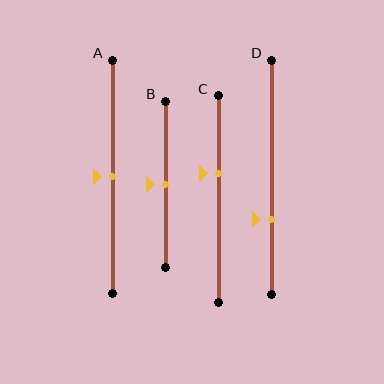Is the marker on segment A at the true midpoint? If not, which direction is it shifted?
Yes, the marker on segment A is at the true midpoint.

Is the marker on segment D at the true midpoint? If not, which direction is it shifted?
No, the marker on segment D is shifted downward by about 18% of the segment length.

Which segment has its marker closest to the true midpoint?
Segment A has its marker closest to the true midpoint.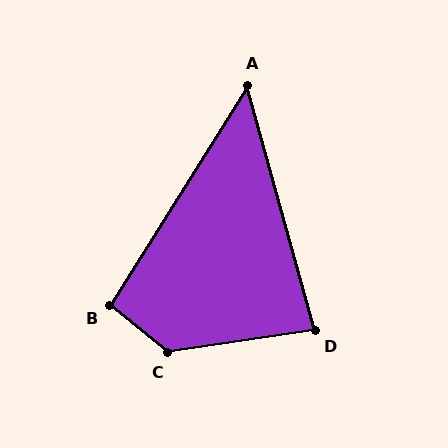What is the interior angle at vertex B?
Approximately 97 degrees (obtuse).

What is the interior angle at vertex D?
Approximately 83 degrees (acute).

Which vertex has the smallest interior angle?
A, at approximately 48 degrees.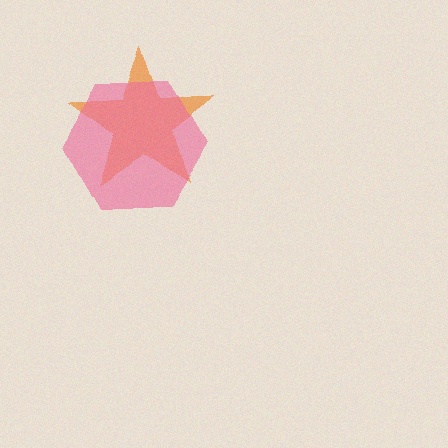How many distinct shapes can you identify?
There are 2 distinct shapes: an orange star, a pink hexagon.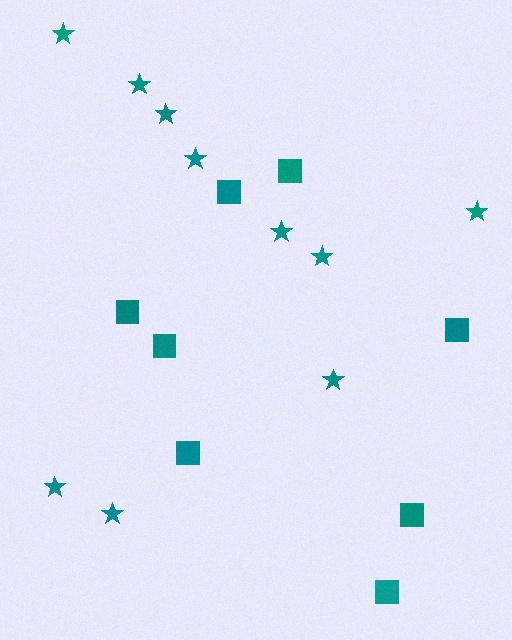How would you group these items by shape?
There are 2 groups: one group of squares (8) and one group of stars (10).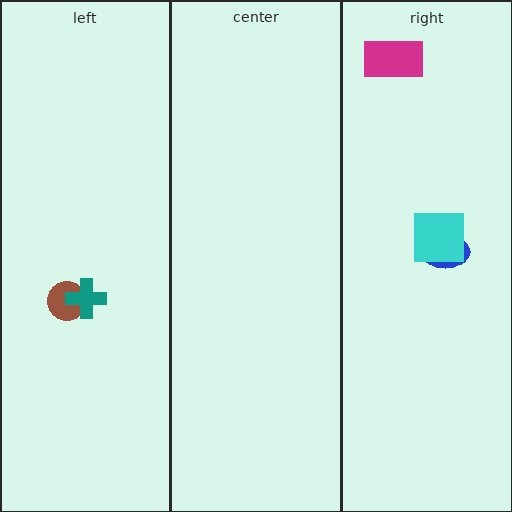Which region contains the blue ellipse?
The right region.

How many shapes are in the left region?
2.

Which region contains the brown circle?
The left region.